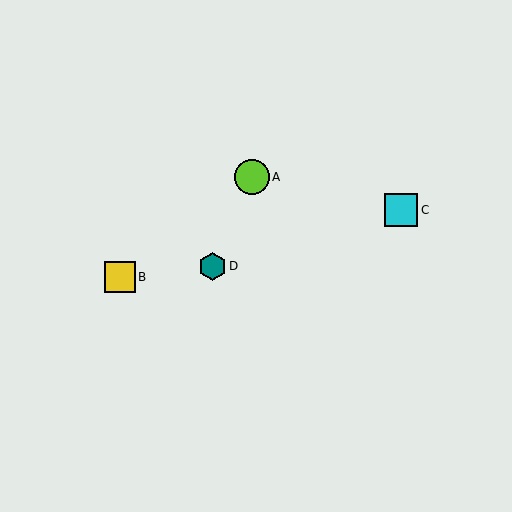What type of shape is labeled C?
Shape C is a cyan square.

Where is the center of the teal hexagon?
The center of the teal hexagon is at (212, 266).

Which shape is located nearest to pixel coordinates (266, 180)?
The lime circle (labeled A) at (252, 177) is nearest to that location.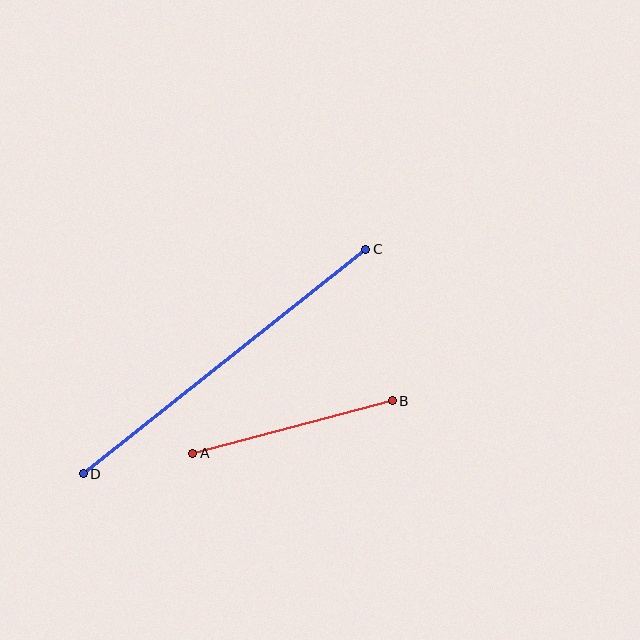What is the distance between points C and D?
The distance is approximately 361 pixels.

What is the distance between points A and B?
The distance is approximately 206 pixels.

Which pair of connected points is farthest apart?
Points C and D are farthest apart.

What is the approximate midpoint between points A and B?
The midpoint is at approximately (292, 427) pixels.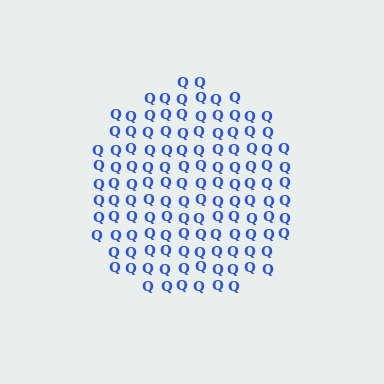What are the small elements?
The small elements are letter Q's.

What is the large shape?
The large shape is a circle.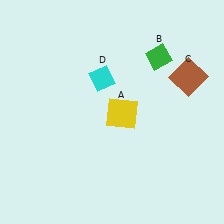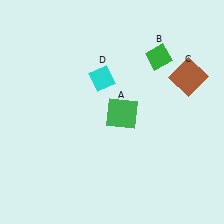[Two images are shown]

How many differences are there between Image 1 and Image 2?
There is 1 difference between the two images.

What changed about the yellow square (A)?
In Image 1, A is yellow. In Image 2, it changed to green.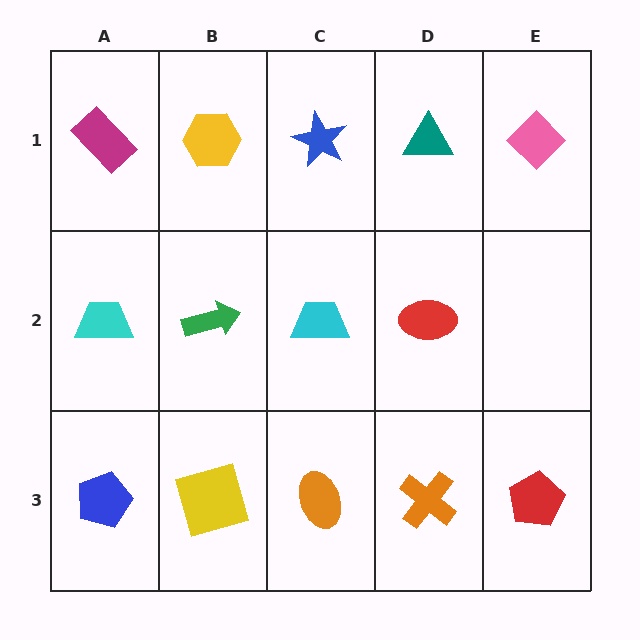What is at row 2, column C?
A cyan trapezoid.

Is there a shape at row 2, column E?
No, that cell is empty.